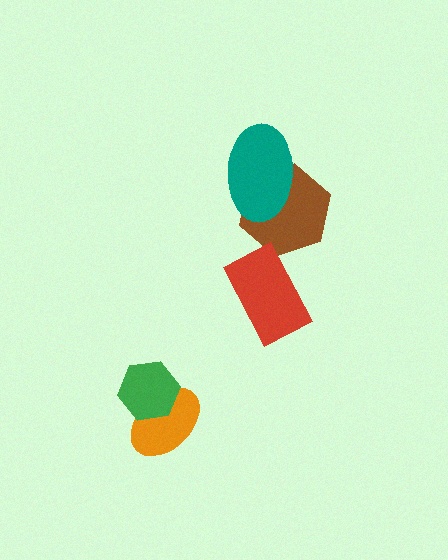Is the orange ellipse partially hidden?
Yes, it is partially covered by another shape.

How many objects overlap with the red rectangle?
0 objects overlap with the red rectangle.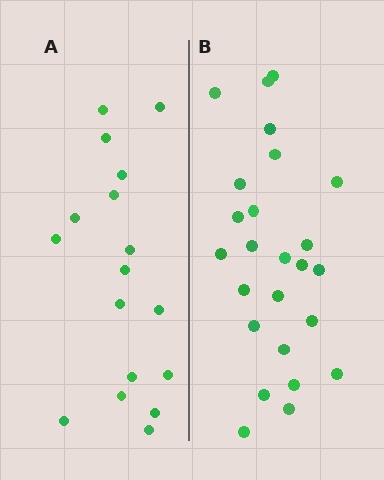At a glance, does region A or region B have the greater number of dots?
Region B (the right region) has more dots.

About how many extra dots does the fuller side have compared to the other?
Region B has roughly 8 or so more dots than region A.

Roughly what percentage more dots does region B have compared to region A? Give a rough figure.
About 45% more.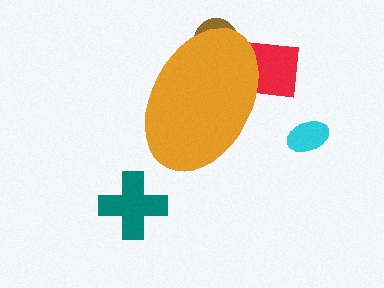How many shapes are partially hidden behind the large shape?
2 shapes are partially hidden.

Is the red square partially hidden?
Yes, the red square is partially hidden behind the orange ellipse.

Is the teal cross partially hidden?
No, the teal cross is fully visible.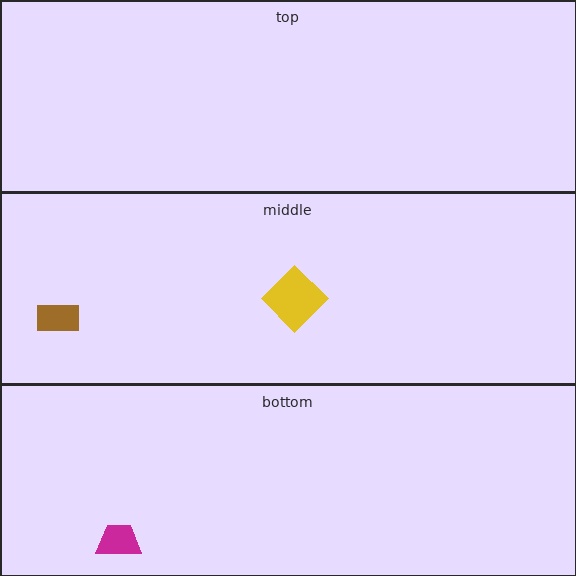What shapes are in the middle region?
The yellow diamond, the brown rectangle.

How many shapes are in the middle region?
2.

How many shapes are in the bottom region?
1.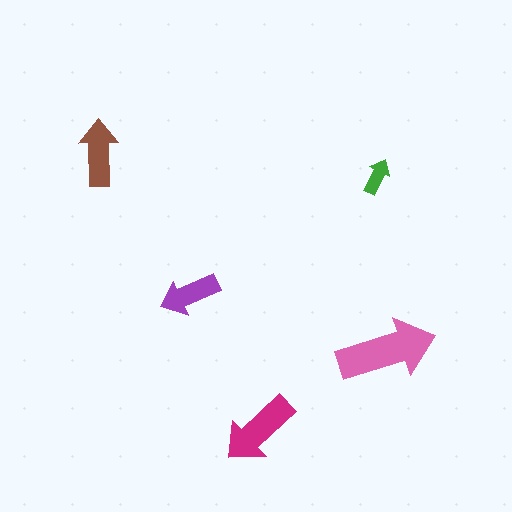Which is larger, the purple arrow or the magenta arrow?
The magenta one.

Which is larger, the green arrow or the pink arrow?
The pink one.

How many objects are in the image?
There are 5 objects in the image.